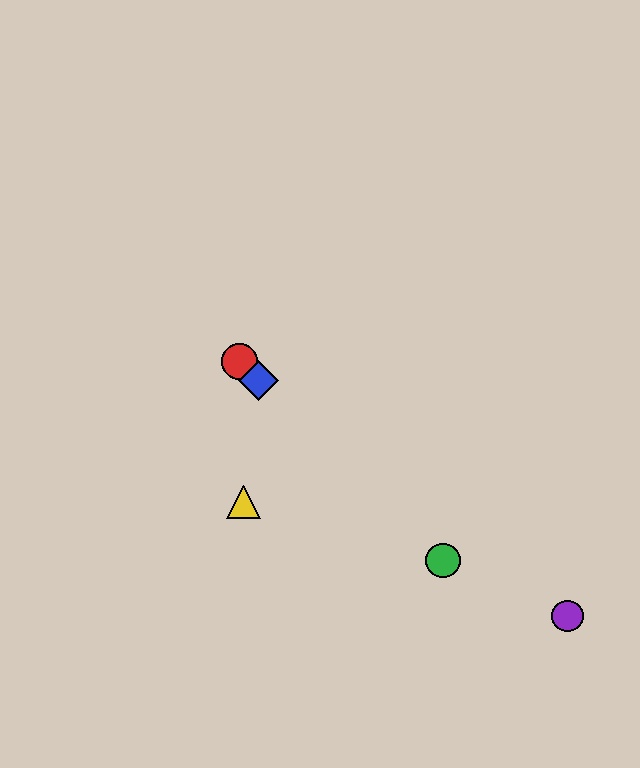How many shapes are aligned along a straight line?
3 shapes (the red circle, the blue diamond, the green circle) are aligned along a straight line.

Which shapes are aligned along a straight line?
The red circle, the blue diamond, the green circle are aligned along a straight line.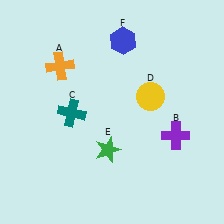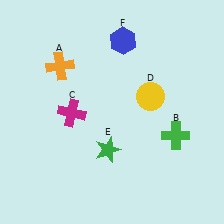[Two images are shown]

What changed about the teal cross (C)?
In Image 1, C is teal. In Image 2, it changed to magenta.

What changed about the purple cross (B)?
In Image 1, B is purple. In Image 2, it changed to green.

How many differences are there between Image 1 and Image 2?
There are 2 differences between the two images.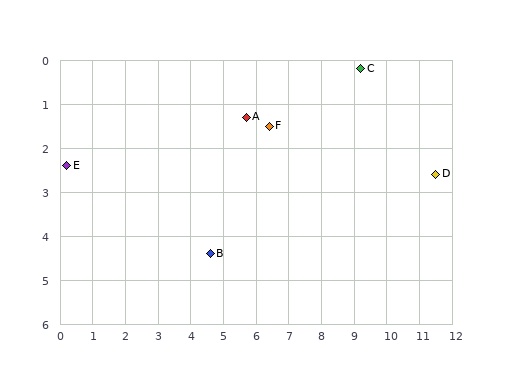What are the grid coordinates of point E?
Point E is at approximately (0.2, 2.4).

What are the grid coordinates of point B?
Point B is at approximately (4.6, 4.4).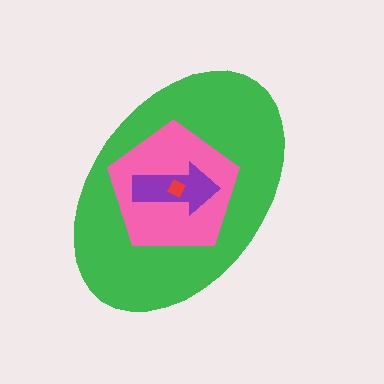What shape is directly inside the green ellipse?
The pink pentagon.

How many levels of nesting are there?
4.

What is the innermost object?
The red diamond.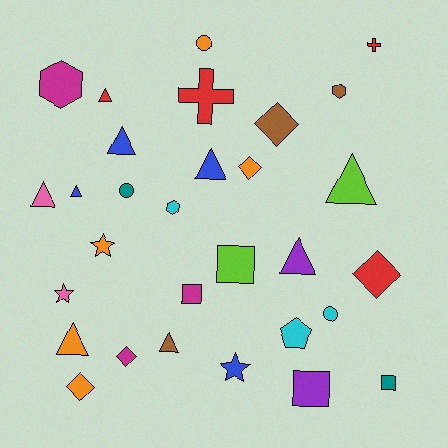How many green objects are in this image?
There are no green objects.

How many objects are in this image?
There are 30 objects.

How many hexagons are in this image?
There are 3 hexagons.